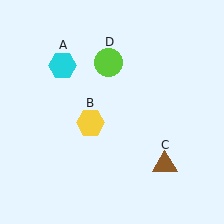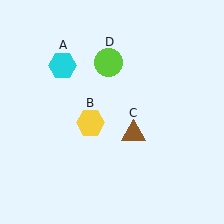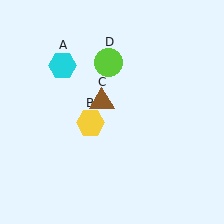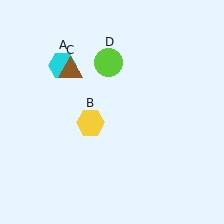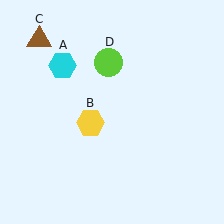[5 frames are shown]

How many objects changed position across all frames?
1 object changed position: brown triangle (object C).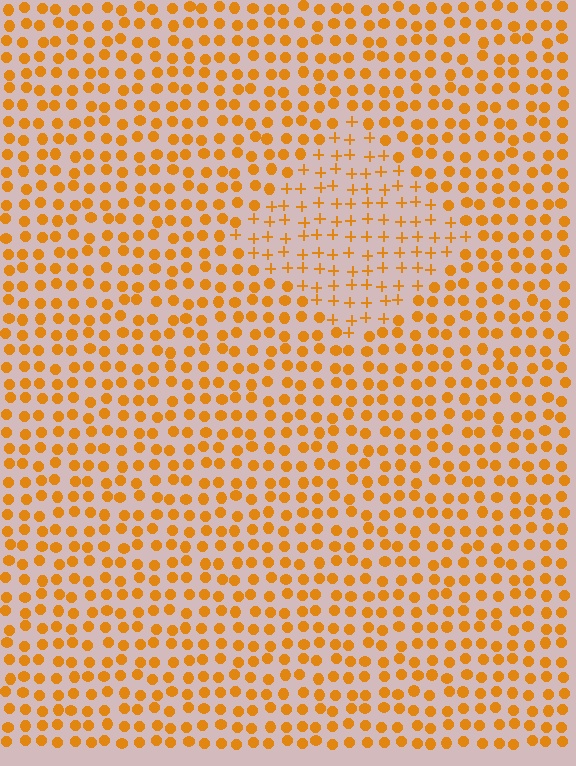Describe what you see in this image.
The image is filled with small orange elements arranged in a uniform grid. A diamond-shaped region contains plus signs, while the surrounding area contains circles. The boundary is defined purely by the change in element shape.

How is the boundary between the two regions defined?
The boundary is defined by a change in element shape: plus signs inside vs. circles outside. All elements share the same color and spacing.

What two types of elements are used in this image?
The image uses plus signs inside the diamond region and circles outside it.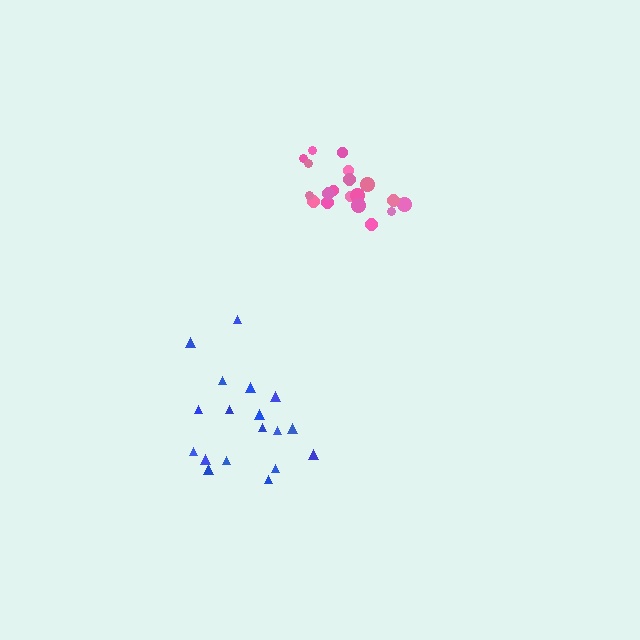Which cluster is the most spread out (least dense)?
Blue.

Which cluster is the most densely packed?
Pink.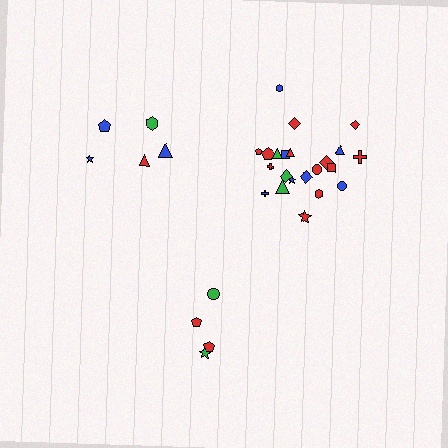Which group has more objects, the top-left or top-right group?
The top-right group.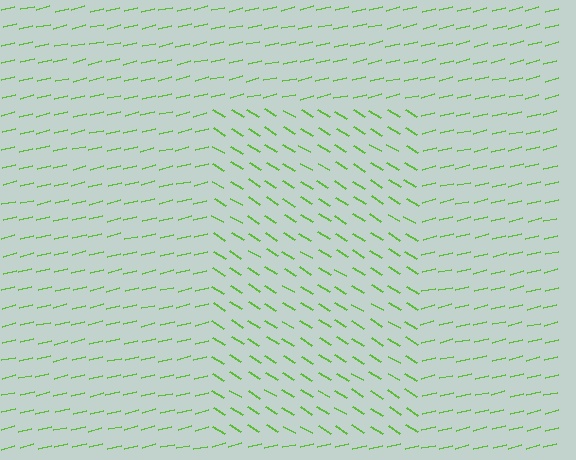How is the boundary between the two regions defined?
The boundary is defined purely by a change in line orientation (approximately 45 degrees difference). All lines are the same color and thickness.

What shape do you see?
I see a rectangle.